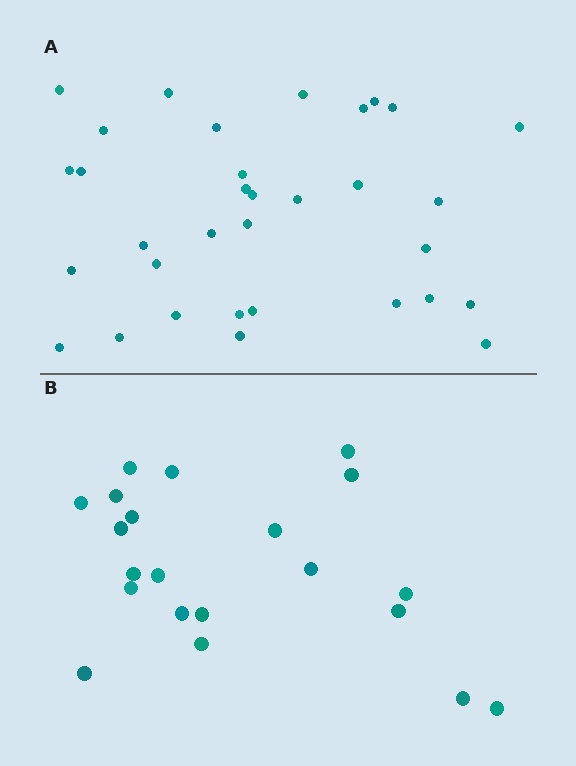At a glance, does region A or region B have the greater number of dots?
Region A (the top region) has more dots.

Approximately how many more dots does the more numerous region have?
Region A has roughly 12 or so more dots than region B.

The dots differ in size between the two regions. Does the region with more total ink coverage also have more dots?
No. Region B has more total ink coverage because its dots are larger, but region A actually contains more individual dots. Total area can be misleading — the number of items is what matters here.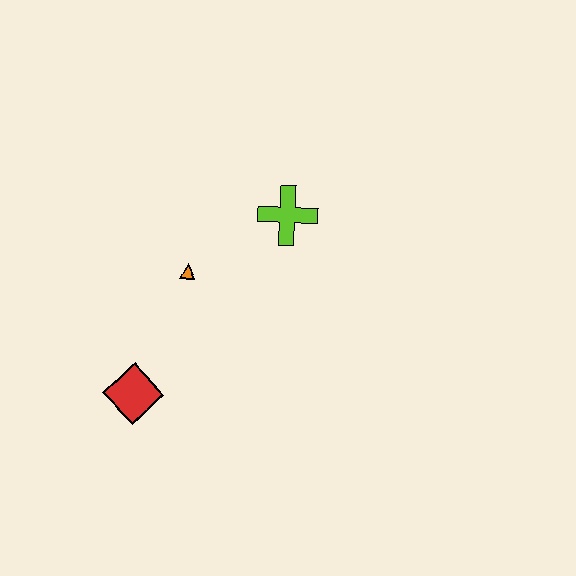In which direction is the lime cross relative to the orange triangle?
The lime cross is to the right of the orange triangle.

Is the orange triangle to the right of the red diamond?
Yes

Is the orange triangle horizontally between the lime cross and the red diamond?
Yes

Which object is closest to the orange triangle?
The lime cross is closest to the orange triangle.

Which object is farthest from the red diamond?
The lime cross is farthest from the red diamond.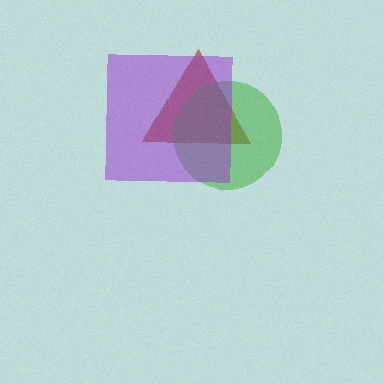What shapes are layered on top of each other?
The layered shapes are: a brown triangle, a green circle, a purple square.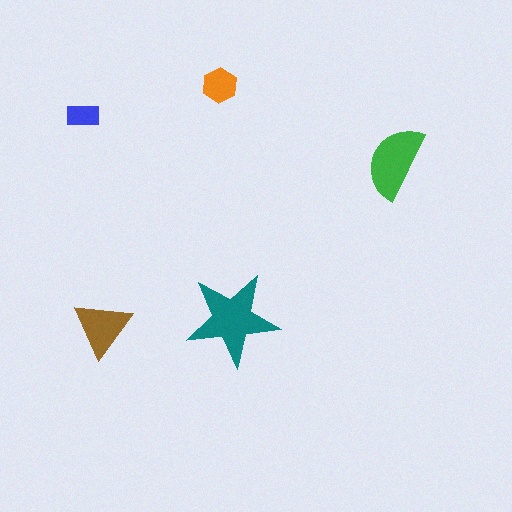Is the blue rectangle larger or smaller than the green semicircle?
Smaller.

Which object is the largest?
The teal star.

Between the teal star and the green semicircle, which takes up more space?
The teal star.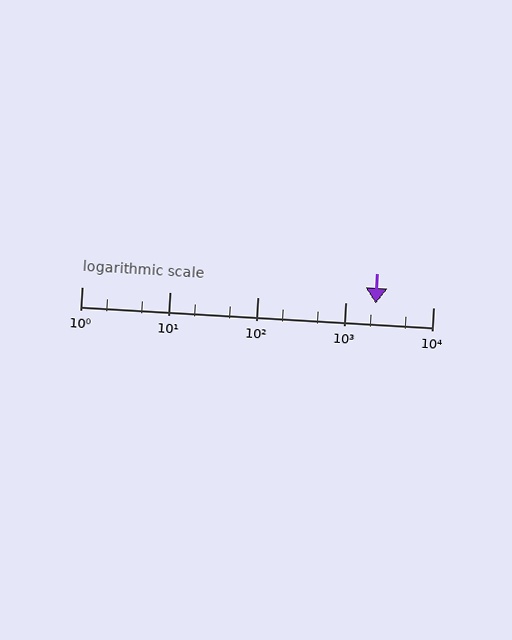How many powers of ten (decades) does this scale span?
The scale spans 4 decades, from 1 to 10000.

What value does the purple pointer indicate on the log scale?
The pointer indicates approximately 2200.